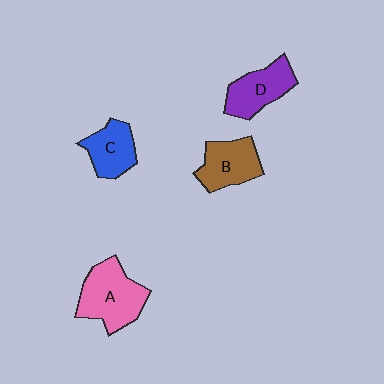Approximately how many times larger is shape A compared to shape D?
Approximately 1.3 times.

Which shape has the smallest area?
Shape C (blue).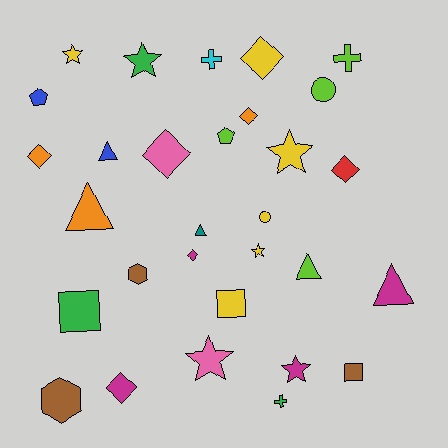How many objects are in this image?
There are 30 objects.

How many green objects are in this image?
There are 3 green objects.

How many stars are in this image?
There are 6 stars.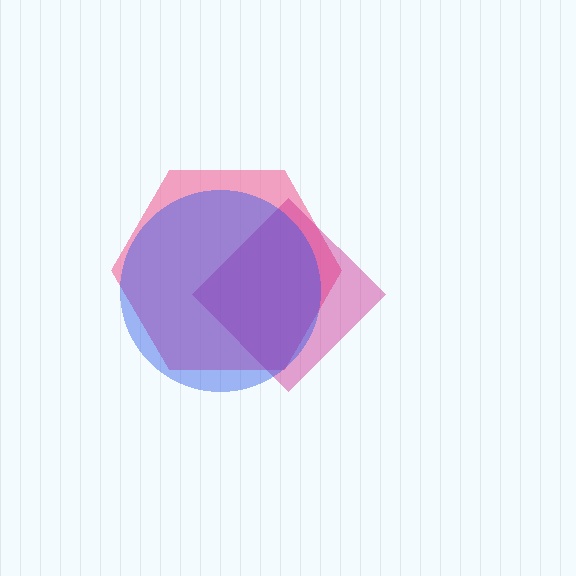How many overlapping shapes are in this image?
There are 3 overlapping shapes in the image.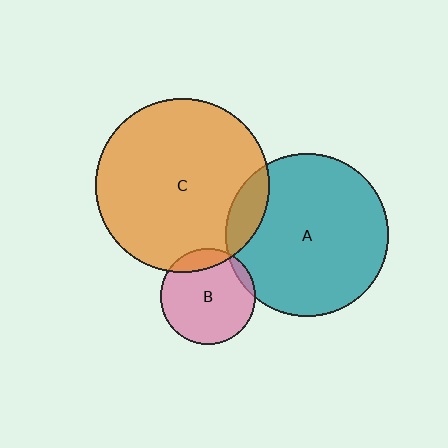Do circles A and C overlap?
Yes.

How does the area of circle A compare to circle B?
Approximately 2.9 times.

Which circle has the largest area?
Circle C (orange).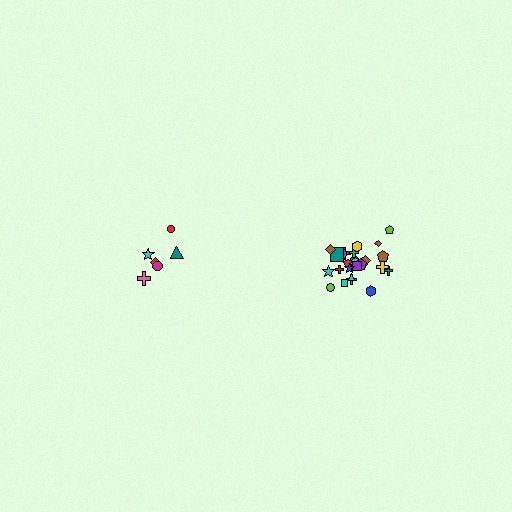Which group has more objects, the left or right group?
The right group.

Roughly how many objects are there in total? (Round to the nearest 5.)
Roughly 30 objects in total.